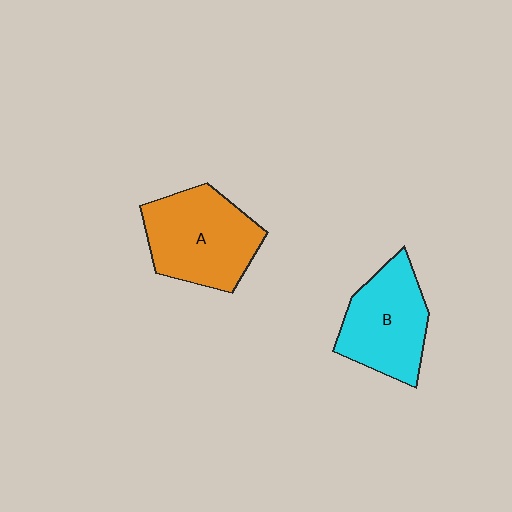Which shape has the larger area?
Shape A (orange).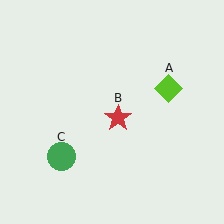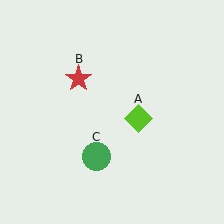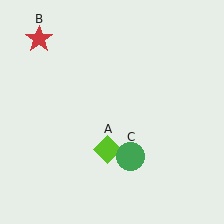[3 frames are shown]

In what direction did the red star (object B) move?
The red star (object B) moved up and to the left.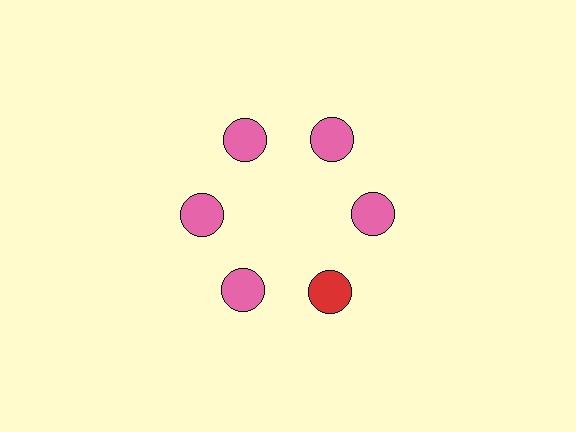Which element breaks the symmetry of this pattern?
The red circle at roughly the 5 o'clock position breaks the symmetry. All other shapes are pink circles.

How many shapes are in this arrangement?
There are 6 shapes arranged in a ring pattern.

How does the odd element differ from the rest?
It has a different color: red instead of pink.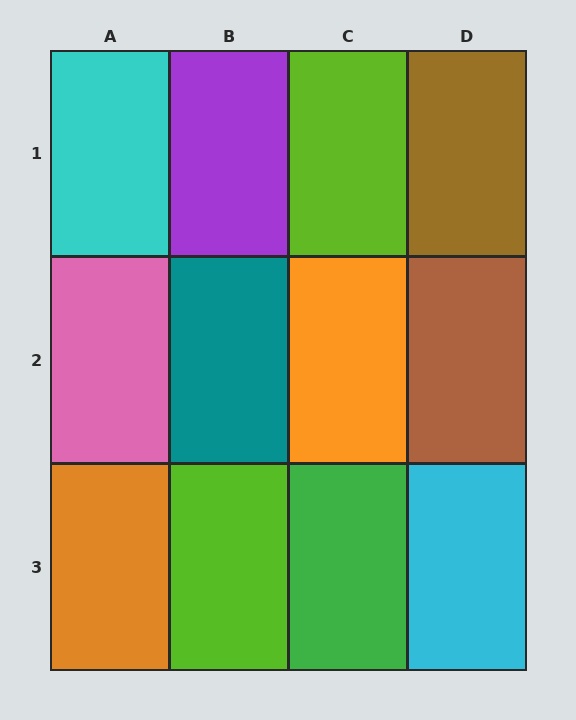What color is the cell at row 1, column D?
Brown.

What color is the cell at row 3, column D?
Cyan.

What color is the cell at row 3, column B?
Lime.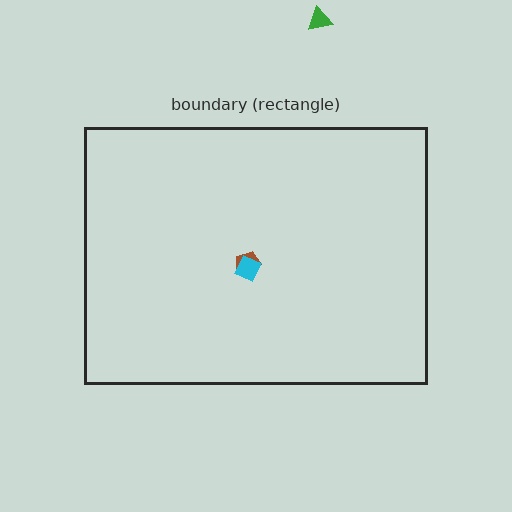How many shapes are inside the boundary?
2 inside, 1 outside.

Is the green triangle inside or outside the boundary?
Outside.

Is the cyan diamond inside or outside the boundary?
Inside.